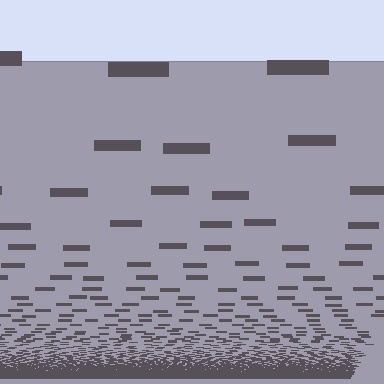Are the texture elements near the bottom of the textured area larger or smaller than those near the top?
Smaller. The gradient is inverted — elements near the bottom are smaller and denser.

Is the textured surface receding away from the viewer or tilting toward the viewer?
The surface appears to tilt toward the viewer. Texture elements get larger and sparser toward the top.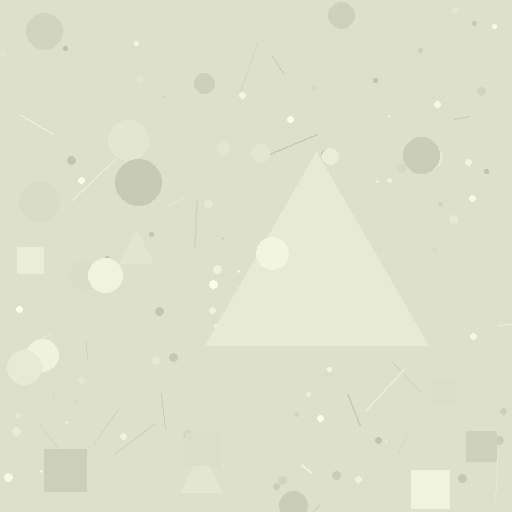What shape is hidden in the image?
A triangle is hidden in the image.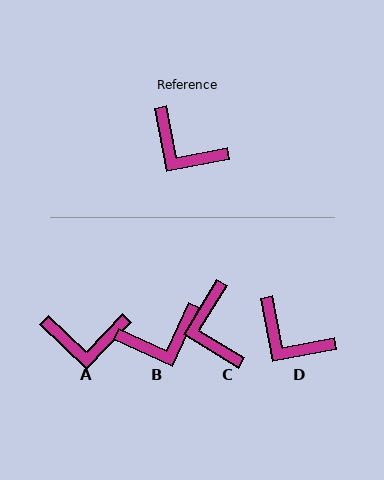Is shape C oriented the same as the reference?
No, it is off by about 42 degrees.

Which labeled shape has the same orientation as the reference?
D.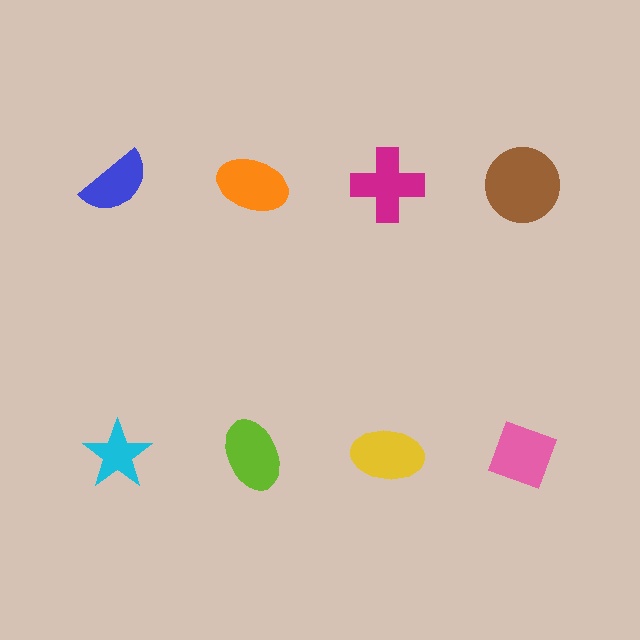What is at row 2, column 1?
A cyan star.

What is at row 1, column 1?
A blue semicircle.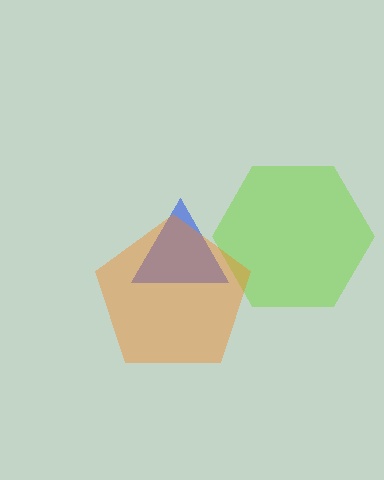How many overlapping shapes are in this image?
There are 3 overlapping shapes in the image.